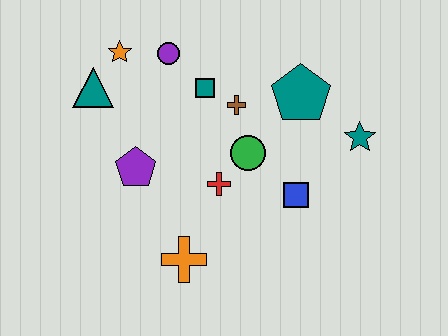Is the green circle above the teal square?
No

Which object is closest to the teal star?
The teal pentagon is closest to the teal star.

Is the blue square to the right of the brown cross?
Yes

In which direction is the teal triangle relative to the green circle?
The teal triangle is to the left of the green circle.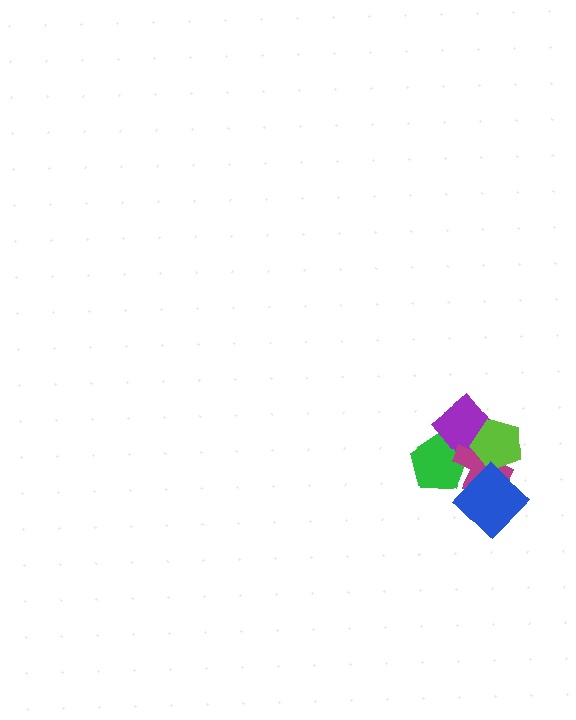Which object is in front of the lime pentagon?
The blue diamond is in front of the lime pentagon.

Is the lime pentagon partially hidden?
Yes, it is partially covered by another shape.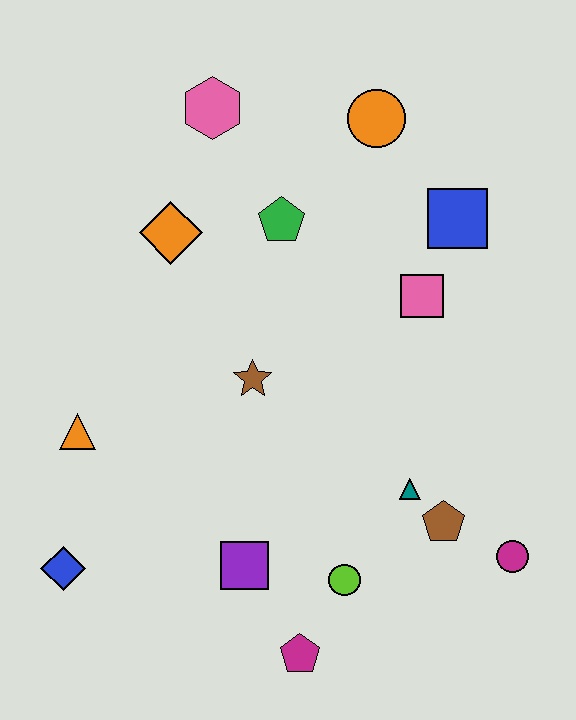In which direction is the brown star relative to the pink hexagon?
The brown star is below the pink hexagon.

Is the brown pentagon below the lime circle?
No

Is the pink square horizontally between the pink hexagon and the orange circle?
No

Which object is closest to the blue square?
The pink square is closest to the blue square.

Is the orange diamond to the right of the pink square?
No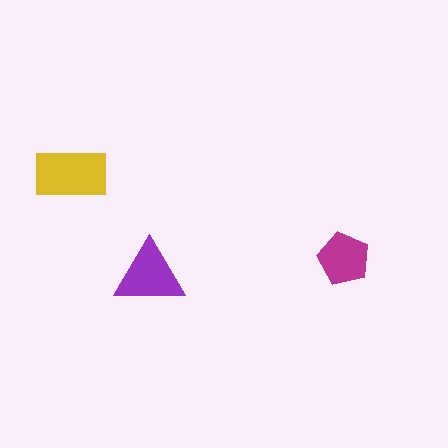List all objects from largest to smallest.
The yellow rectangle, the purple triangle, the magenta pentagon.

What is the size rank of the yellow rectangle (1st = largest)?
1st.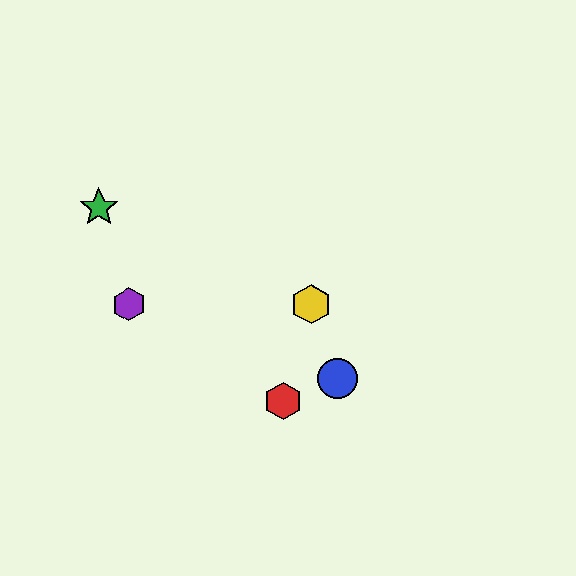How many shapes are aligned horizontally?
2 shapes (the yellow hexagon, the purple hexagon) are aligned horizontally.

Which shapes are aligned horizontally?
The yellow hexagon, the purple hexagon are aligned horizontally.